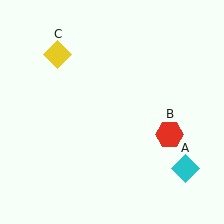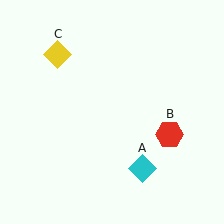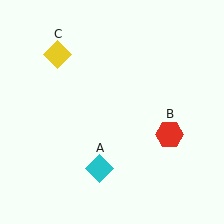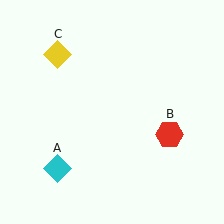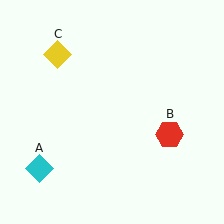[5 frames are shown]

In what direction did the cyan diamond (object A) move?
The cyan diamond (object A) moved left.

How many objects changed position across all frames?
1 object changed position: cyan diamond (object A).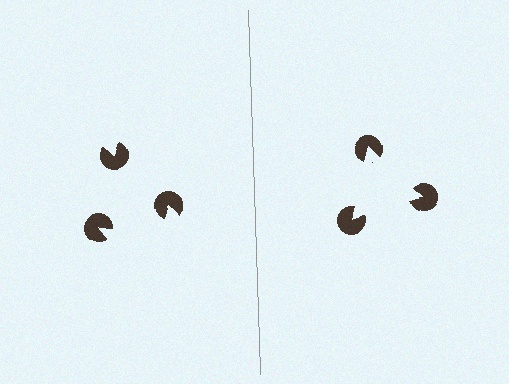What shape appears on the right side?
An illusory triangle.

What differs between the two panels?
The pac-man discs are positioned identically on both sides; only the wedge orientations differ. On the right they align to a triangle; on the left they are misaligned.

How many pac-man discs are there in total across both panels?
6 — 3 on each side.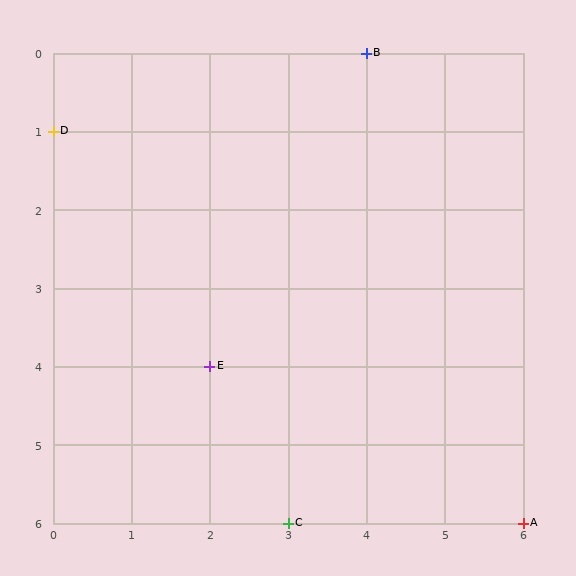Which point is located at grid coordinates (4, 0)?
Point B is at (4, 0).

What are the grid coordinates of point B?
Point B is at grid coordinates (4, 0).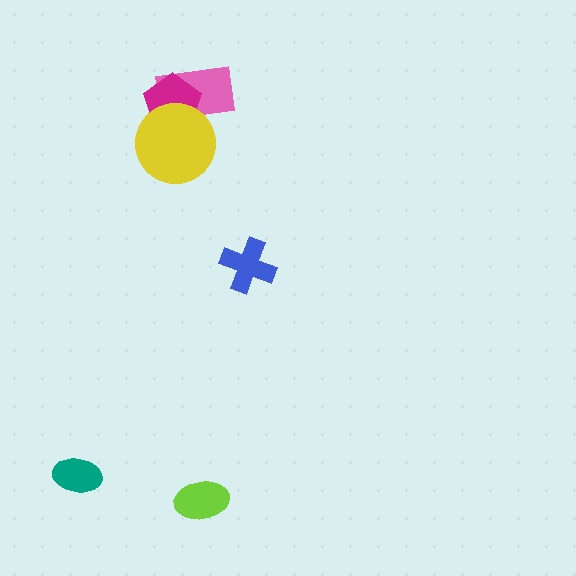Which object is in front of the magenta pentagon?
The yellow circle is in front of the magenta pentagon.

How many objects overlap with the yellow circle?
2 objects overlap with the yellow circle.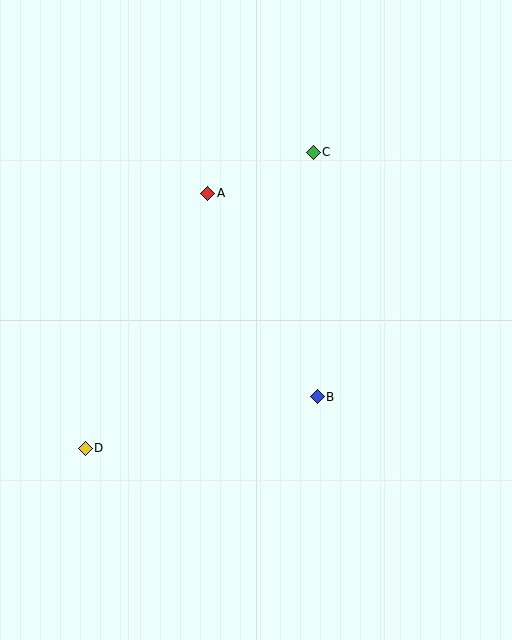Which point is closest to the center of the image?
Point B at (317, 397) is closest to the center.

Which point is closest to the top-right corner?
Point C is closest to the top-right corner.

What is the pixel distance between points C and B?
The distance between C and B is 245 pixels.